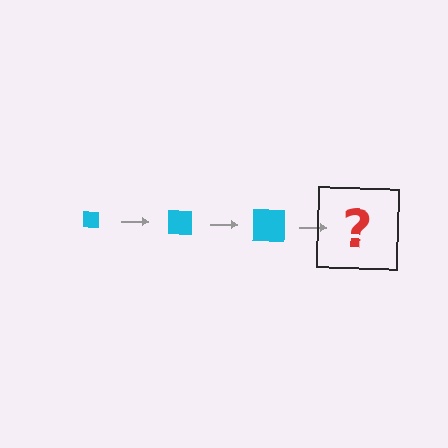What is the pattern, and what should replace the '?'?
The pattern is that the square gets progressively larger each step. The '?' should be a cyan square, larger than the previous one.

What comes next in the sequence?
The next element should be a cyan square, larger than the previous one.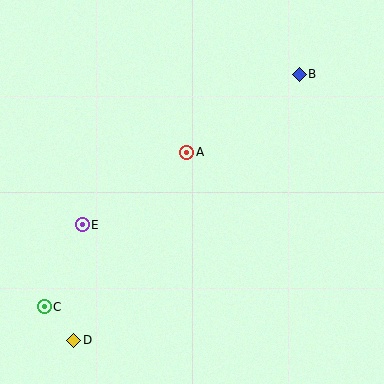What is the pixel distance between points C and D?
The distance between C and D is 45 pixels.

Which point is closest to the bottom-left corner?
Point D is closest to the bottom-left corner.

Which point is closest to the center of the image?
Point A at (187, 152) is closest to the center.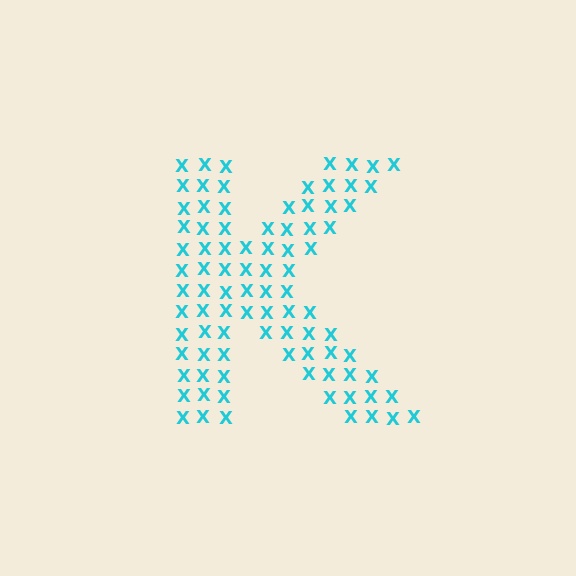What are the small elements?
The small elements are letter X's.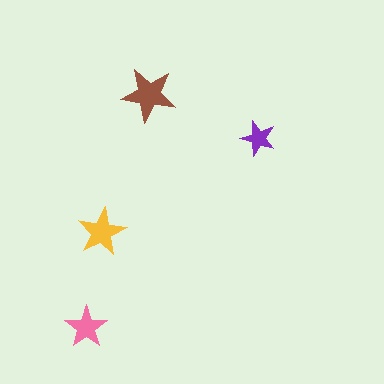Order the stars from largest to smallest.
the brown one, the yellow one, the pink one, the purple one.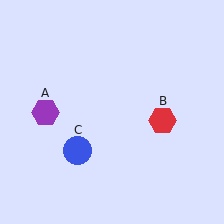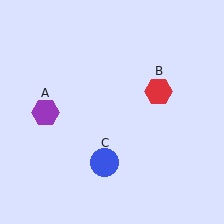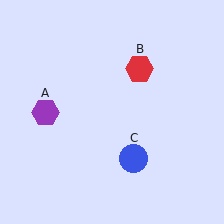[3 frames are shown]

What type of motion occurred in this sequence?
The red hexagon (object B), blue circle (object C) rotated counterclockwise around the center of the scene.